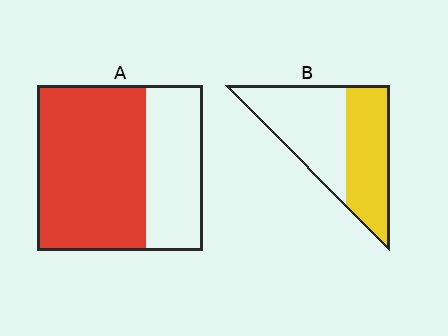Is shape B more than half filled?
Roughly half.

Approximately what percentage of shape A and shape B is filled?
A is approximately 65% and B is approximately 45%.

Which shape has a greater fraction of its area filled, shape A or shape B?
Shape A.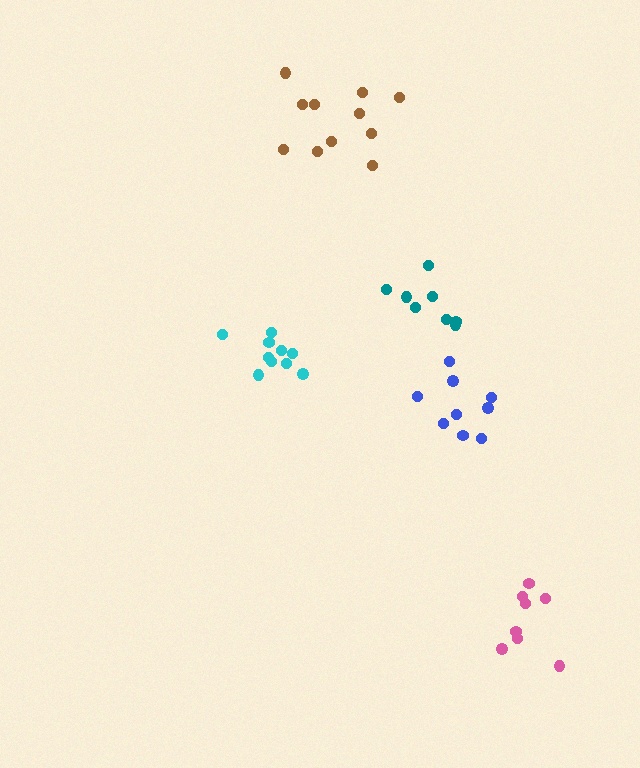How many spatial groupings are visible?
There are 5 spatial groupings.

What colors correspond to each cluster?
The clusters are colored: pink, teal, cyan, blue, brown.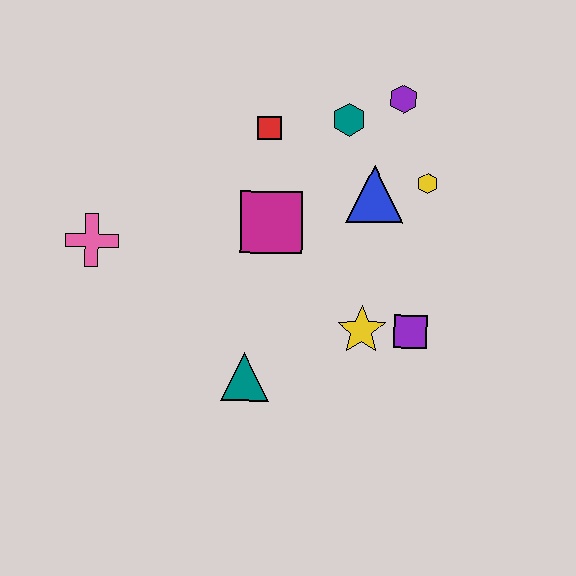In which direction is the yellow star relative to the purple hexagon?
The yellow star is below the purple hexagon.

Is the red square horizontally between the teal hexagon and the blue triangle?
No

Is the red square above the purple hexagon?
No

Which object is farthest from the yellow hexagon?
The pink cross is farthest from the yellow hexagon.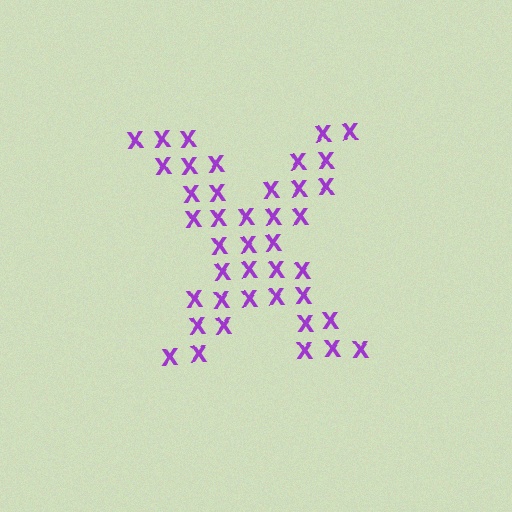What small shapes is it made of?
It is made of small letter X's.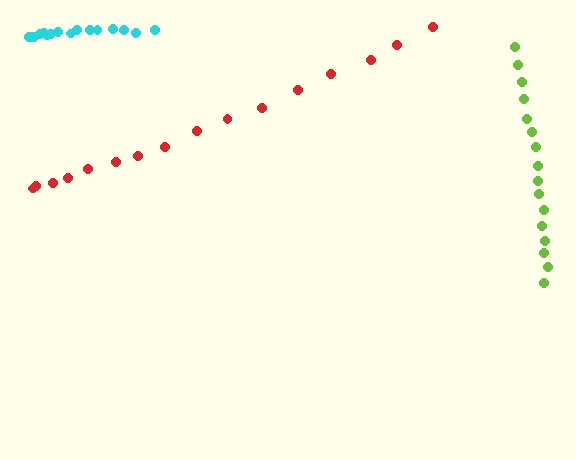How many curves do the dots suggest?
There are 3 distinct paths.